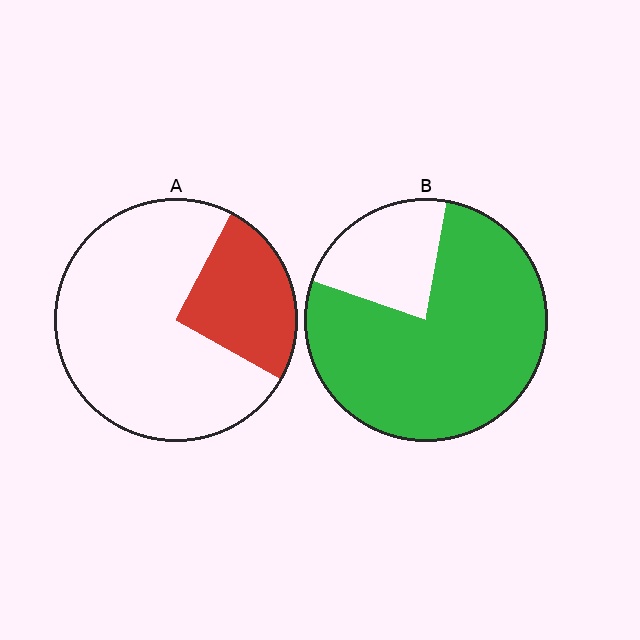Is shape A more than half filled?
No.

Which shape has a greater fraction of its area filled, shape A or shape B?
Shape B.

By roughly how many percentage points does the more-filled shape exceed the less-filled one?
By roughly 50 percentage points (B over A).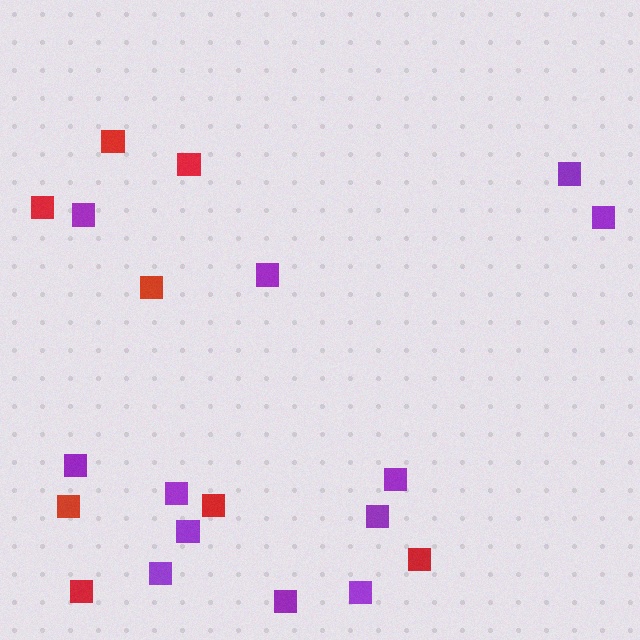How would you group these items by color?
There are 2 groups: one group of red squares (8) and one group of purple squares (12).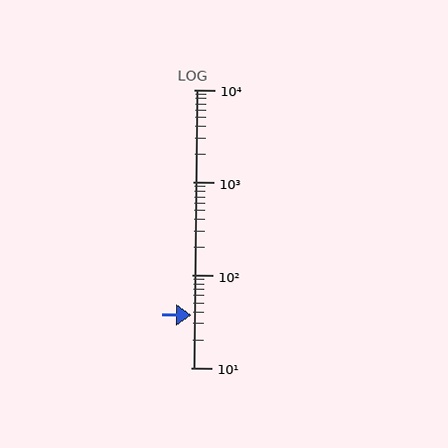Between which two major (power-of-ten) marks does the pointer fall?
The pointer is between 10 and 100.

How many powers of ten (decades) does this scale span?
The scale spans 3 decades, from 10 to 10000.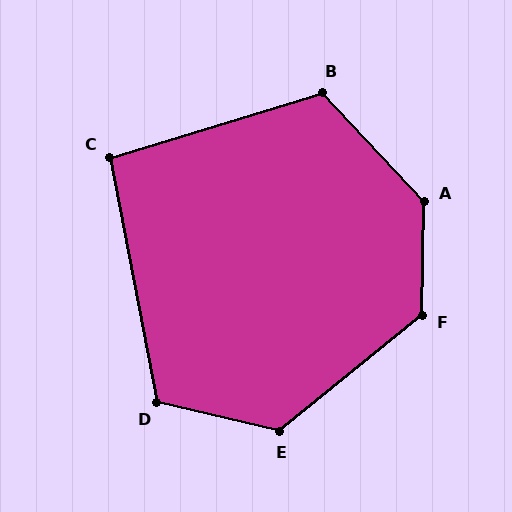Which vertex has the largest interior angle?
A, at approximately 136 degrees.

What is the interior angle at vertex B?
Approximately 116 degrees (obtuse).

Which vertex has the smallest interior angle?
C, at approximately 96 degrees.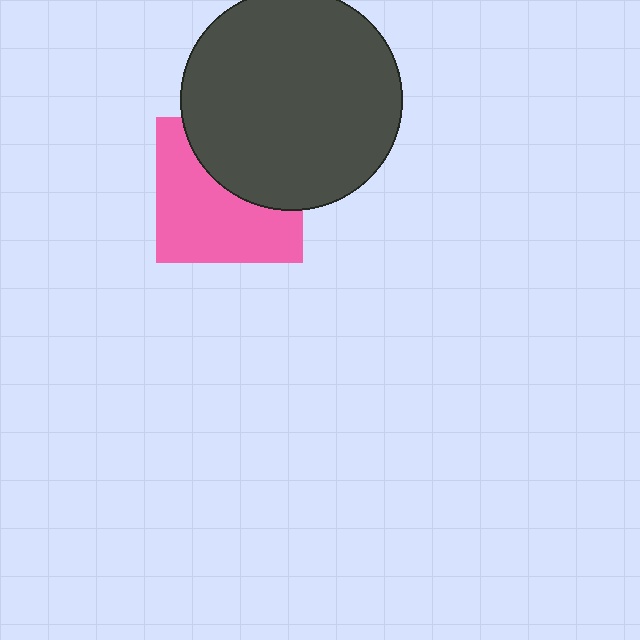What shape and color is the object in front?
The object in front is a dark gray circle.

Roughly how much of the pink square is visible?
About half of it is visible (roughly 59%).